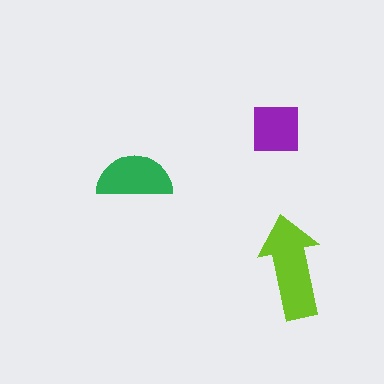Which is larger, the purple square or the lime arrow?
The lime arrow.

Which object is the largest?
The lime arrow.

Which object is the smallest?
The purple square.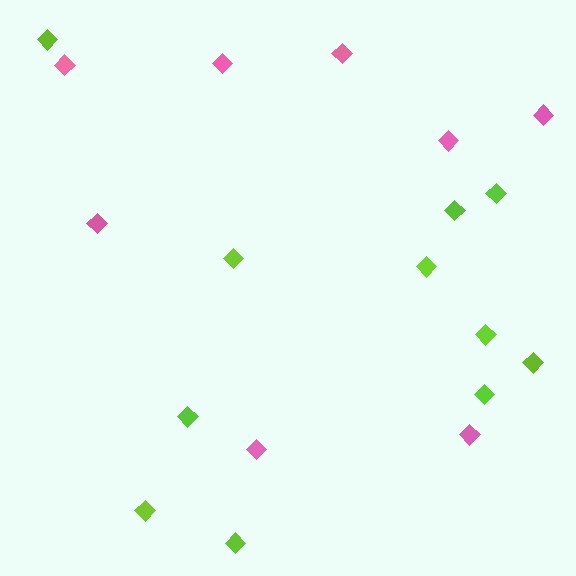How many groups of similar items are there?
There are 2 groups: one group of lime diamonds (11) and one group of pink diamonds (8).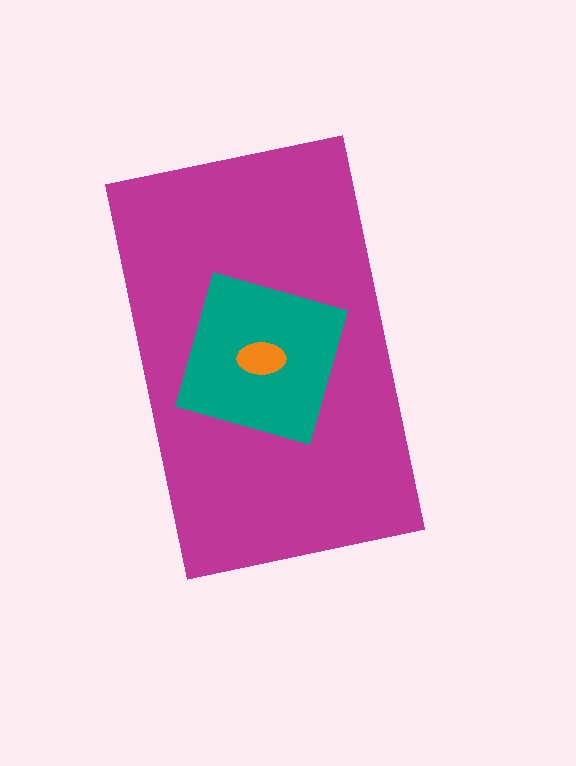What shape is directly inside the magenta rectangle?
The teal diamond.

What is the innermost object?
The orange ellipse.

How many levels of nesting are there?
3.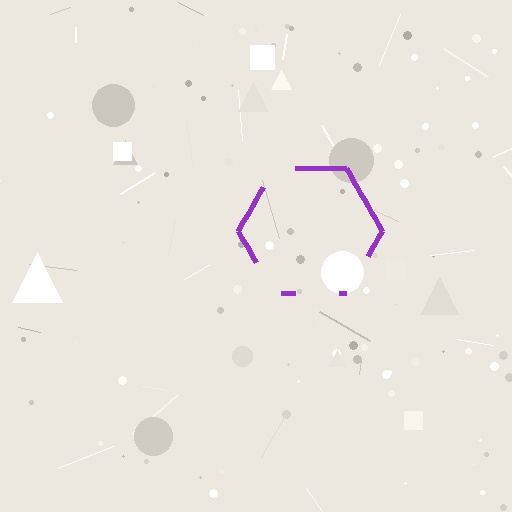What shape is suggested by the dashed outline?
The dashed outline suggests a hexagon.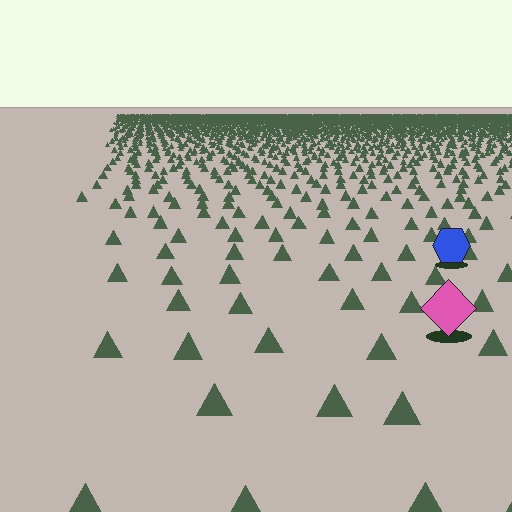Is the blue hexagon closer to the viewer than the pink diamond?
No. The pink diamond is closer — you can tell from the texture gradient: the ground texture is coarser near it.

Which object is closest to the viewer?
The pink diamond is closest. The texture marks near it are larger and more spread out.